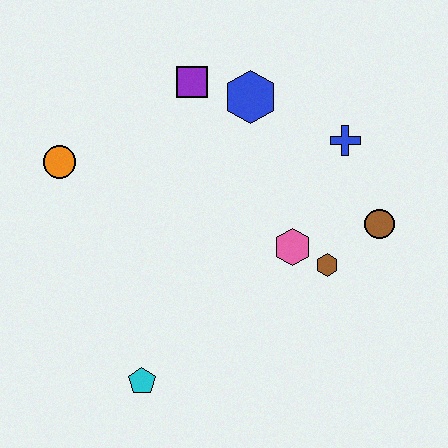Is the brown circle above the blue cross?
No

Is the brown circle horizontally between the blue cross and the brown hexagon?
No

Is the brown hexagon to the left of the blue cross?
Yes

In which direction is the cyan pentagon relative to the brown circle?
The cyan pentagon is to the left of the brown circle.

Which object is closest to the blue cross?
The brown circle is closest to the blue cross.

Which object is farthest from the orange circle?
The brown circle is farthest from the orange circle.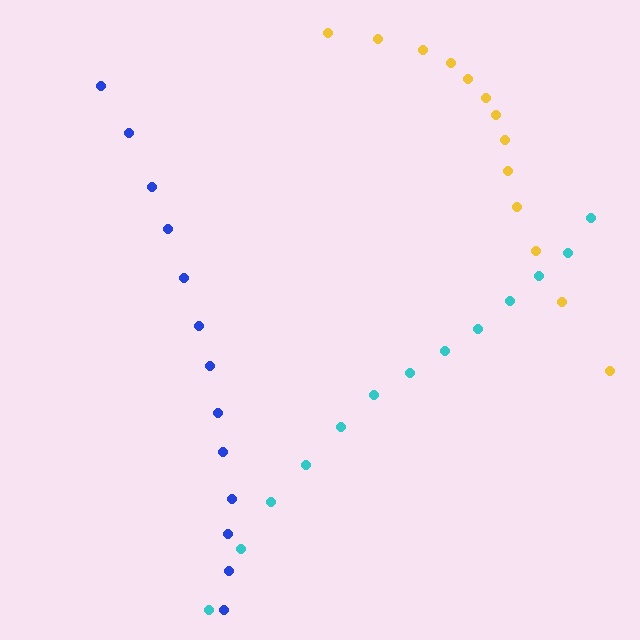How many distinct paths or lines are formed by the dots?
There are 3 distinct paths.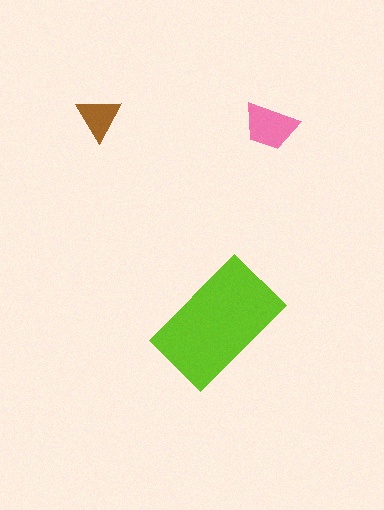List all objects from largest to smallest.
The lime rectangle, the pink trapezoid, the brown triangle.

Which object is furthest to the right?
The pink trapezoid is rightmost.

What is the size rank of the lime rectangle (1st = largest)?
1st.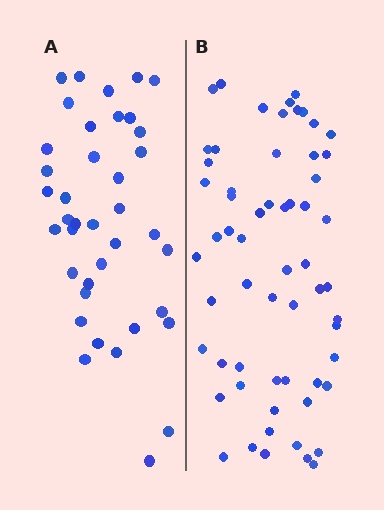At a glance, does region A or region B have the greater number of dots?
Region B (the right region) has more dots.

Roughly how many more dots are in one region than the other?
Region B has approximately 20 more dots than region A.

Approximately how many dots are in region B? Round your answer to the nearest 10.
About 60 dots.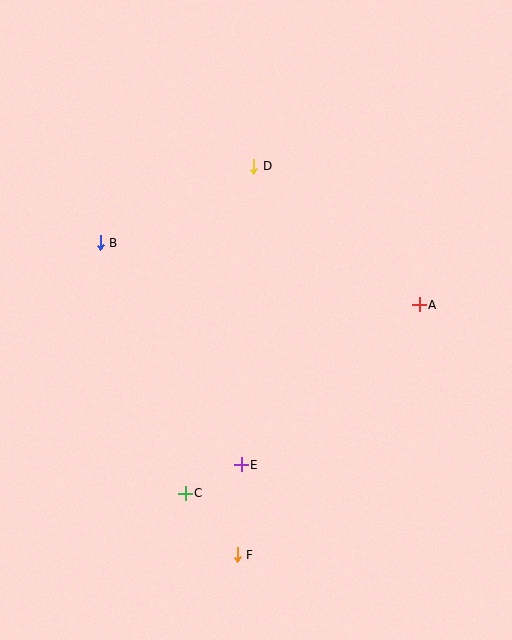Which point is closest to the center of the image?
Point E at (241, 465) is closest to the center.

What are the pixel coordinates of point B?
Point B is at (100, 243).